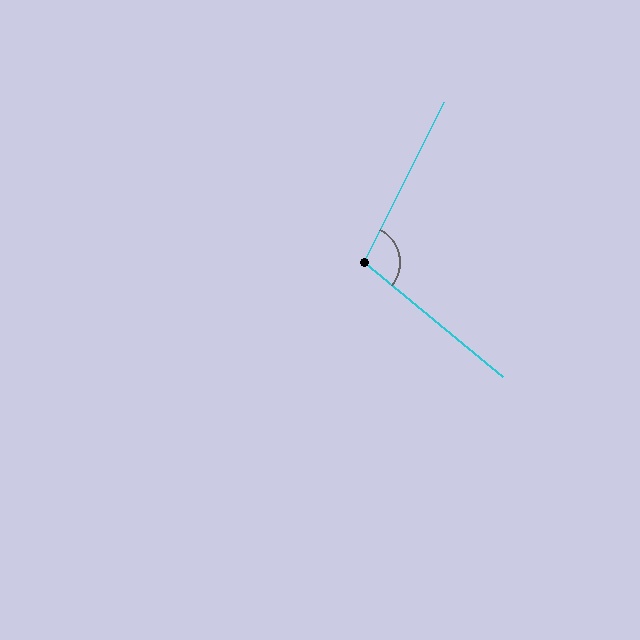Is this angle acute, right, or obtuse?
It is obtuse.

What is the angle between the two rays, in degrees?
Approximately 103 degrees.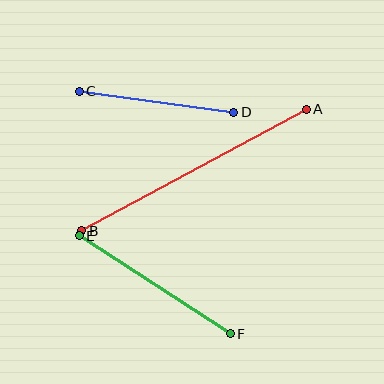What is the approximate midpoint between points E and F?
The midpoint is at approximately (155, 285) pixels.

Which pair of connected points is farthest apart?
Points A and B are farthest apart.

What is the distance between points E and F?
The distance is approximately 180 pixels.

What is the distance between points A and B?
The distance is approximately 255 pixels.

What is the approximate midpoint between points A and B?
The midpoint is at approximately (194, 170) pixels.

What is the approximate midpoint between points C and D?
The midpoint is at approximately (156, 102) pixels.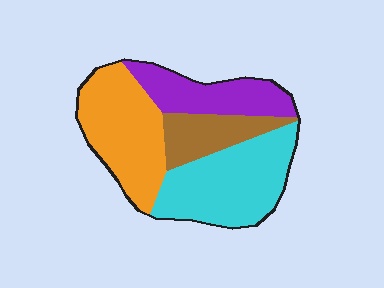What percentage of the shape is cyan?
Cyan covers roughly 35% of the shape.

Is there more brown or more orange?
Orange.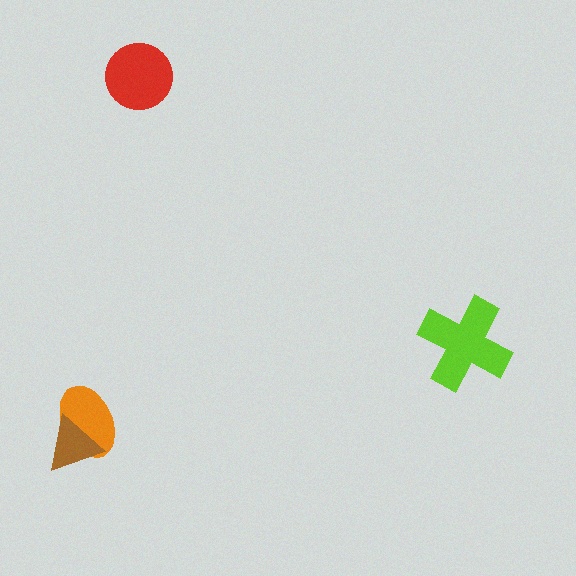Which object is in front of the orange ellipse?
The brown triangle is in front of the orange ellipse.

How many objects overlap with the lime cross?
0 objects overlap with the lime cross.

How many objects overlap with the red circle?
0 objects overlap with the red circle.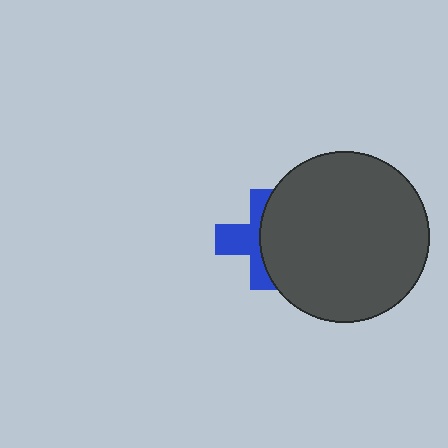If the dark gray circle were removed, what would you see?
You would see the complete blue cross.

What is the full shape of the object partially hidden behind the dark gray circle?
The partially hidden object is a blue cross.